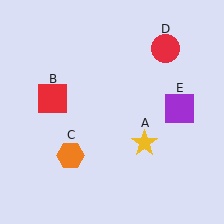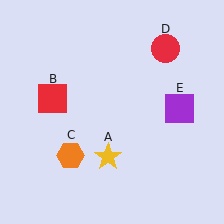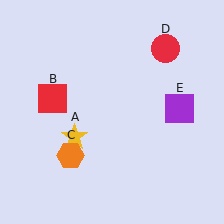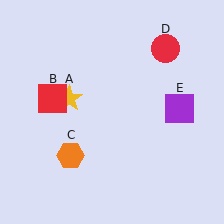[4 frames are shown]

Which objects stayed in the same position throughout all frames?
Red square (object B) and orange hexagon (object C) and red circle (object D) and purple square (object E) remained stationary.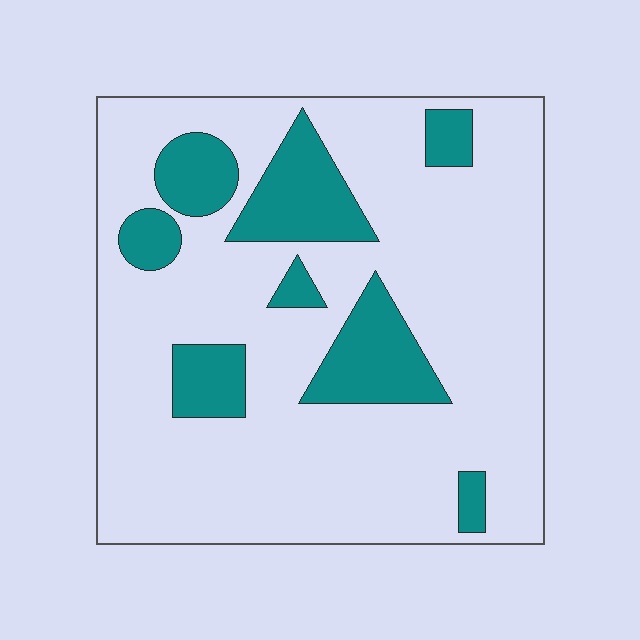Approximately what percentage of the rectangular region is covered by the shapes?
Approximately 20%.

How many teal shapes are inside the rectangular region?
8.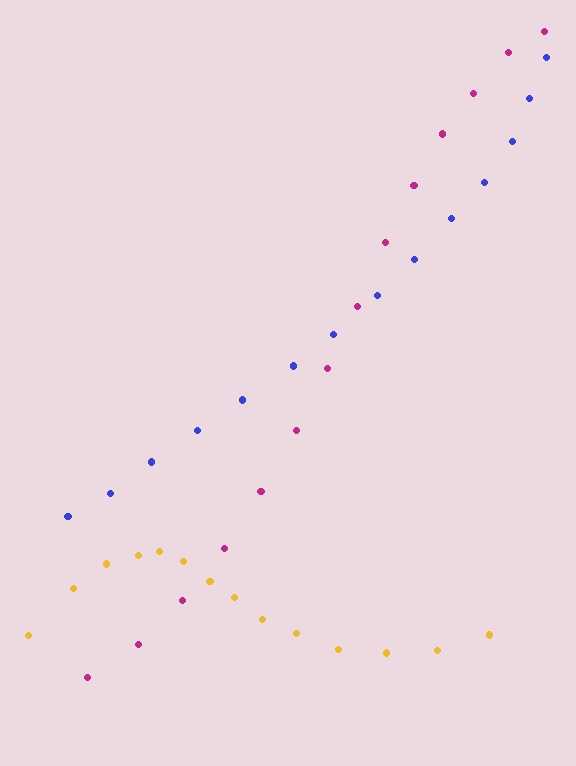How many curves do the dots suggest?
There are 3 distinct paths.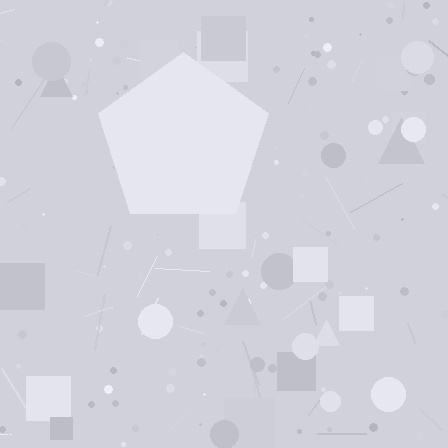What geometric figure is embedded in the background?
A pentagon is embedded in the background.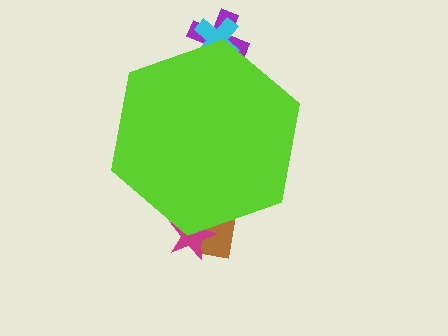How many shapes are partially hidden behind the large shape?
4 shapes are partially hidden.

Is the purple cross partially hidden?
Yes, the purple cross is partially hidden behind the lime hexagon.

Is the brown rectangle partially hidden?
Yes, the brown rectangle is partially hidden behind the lime hexagon.